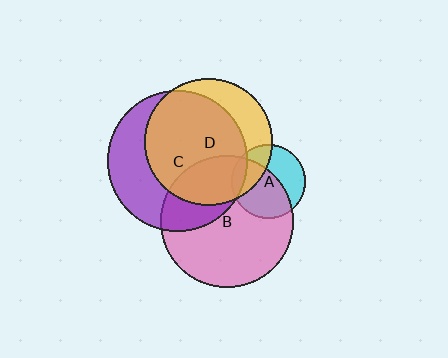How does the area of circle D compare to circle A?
Approximately 3.0 times.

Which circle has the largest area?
Circle C (purple).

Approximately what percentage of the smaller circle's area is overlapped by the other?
Approximately 70%.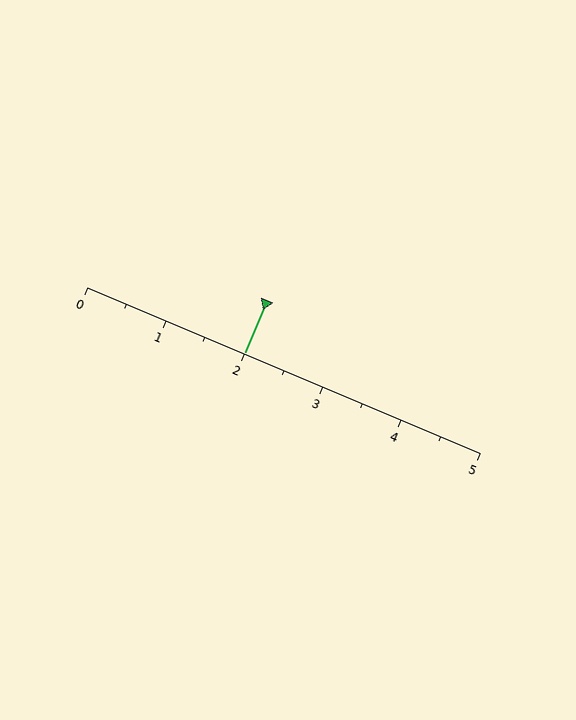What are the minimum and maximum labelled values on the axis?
The axis runs from 0 to 5.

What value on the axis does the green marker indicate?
The marker indicates approximately 2.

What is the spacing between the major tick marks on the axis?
The major ticks are spaced 1 apart.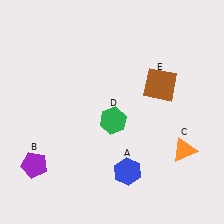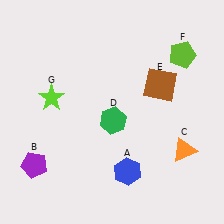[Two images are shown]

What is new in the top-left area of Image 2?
A lime star (G) was added in the top-left area of Image 2.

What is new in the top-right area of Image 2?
A lime pentagon (F) was added in the top-right area of Image 2.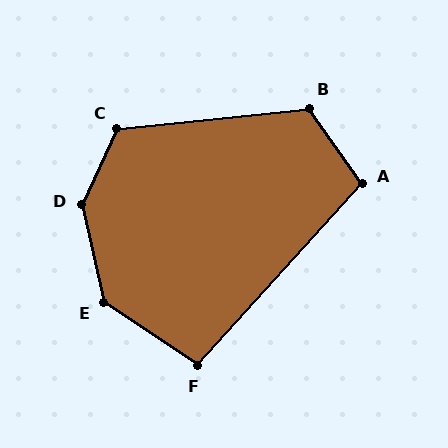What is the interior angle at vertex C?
Approximately 121 degrees (obtuse).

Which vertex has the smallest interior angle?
F, at approximately 98 degrees.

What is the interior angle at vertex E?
Approximately 136 degrees (obtuse).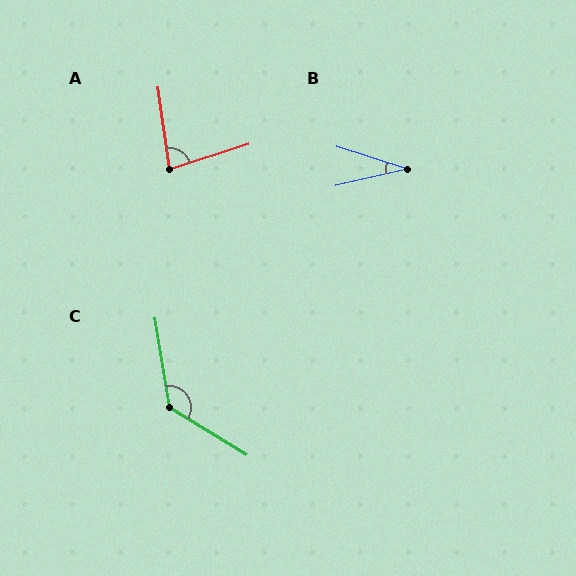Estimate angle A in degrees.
Approximately 80 degrees.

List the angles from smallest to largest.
B (31°), A (80°), C (130°).